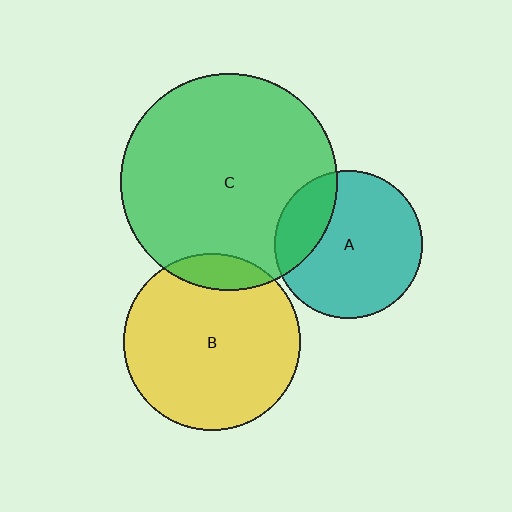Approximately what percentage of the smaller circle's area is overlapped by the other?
Approximately 10%.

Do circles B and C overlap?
Yes.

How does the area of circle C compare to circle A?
Approximately 2.2 times.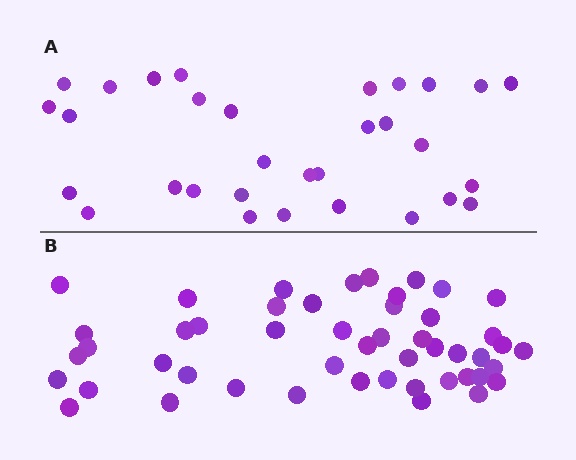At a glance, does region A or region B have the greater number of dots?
Region B (the bottom region) has more dots.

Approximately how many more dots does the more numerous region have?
Region B has approximately 20 more dots than region A.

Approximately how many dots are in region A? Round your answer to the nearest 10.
About 30 dots. (The exact count is 31, which rounds to 30.)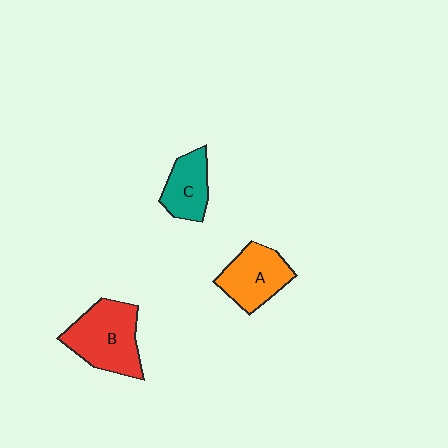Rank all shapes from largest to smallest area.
From largest to smallest: B (red), A (orange), C (teal).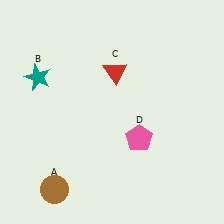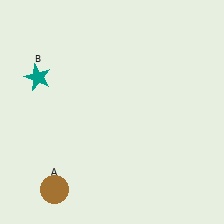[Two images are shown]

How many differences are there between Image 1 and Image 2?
There are 2 differences between the two images.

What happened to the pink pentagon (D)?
The pink pentagon (D) was removed in Image 2. It was in the bottom-right area of Image 1.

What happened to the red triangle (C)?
The red triangle (C) was removed in Image 2. It was in the top-right area of Image 1.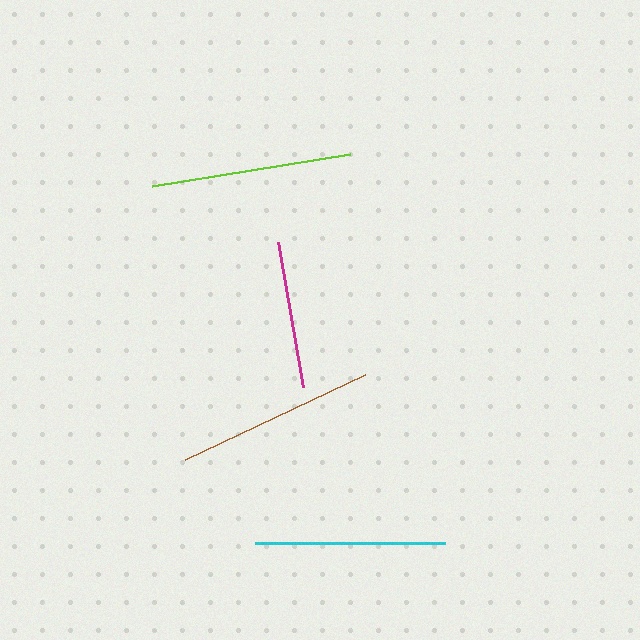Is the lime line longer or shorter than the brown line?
The lime line is longer than the brown line.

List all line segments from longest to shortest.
From longest to shortest: lime, brown, cyan, magenta.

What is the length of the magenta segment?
The magenta segment is approximately 148 pixels long.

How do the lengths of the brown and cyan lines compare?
The brown and cyan lines are approximately the same length.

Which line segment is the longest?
The lime line is the longest at approximately 201 pixels.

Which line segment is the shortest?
The magenta line is the shortest at approximately 148 pixels.